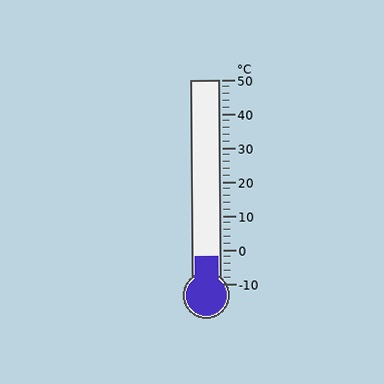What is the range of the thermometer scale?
The thermometer scale ranges from -10°C to 50°C.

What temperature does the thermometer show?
The thermometer shows approximately -2°C.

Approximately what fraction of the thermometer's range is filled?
The thermometer is filled to approximately 15% of its range.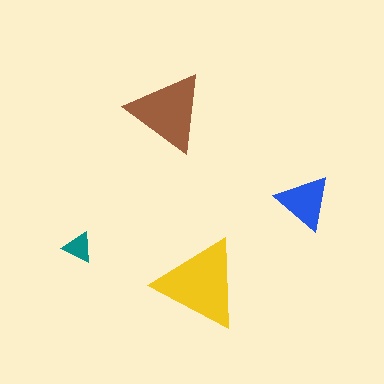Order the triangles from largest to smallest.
the yellow one, the brown one, the blue one, the teal one.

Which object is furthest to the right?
The blue triangle is rightmost.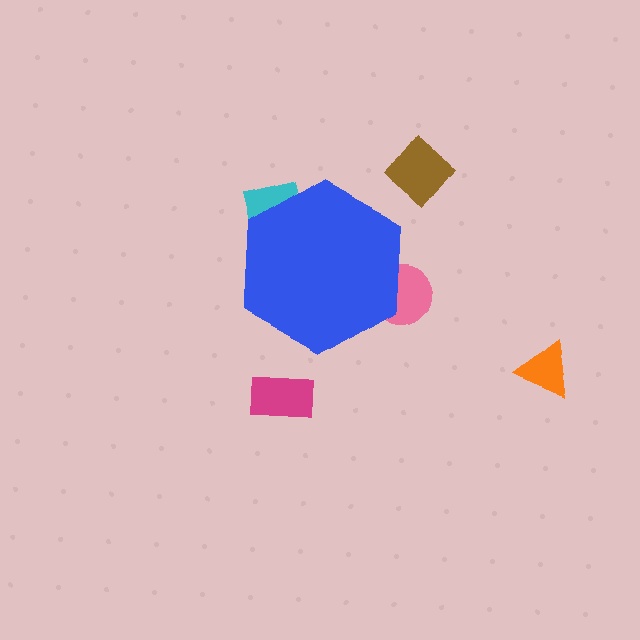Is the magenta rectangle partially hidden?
No, the magenta rectangle is fully visible.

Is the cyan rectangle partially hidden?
Yes, the cyan rectangle is partially hidden behind the blue hexagon.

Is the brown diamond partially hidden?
No, the brown diamond is fully visible.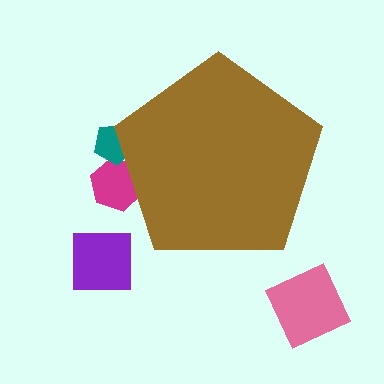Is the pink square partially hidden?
No, the pink square is fully visible.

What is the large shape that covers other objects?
A brown pentagon.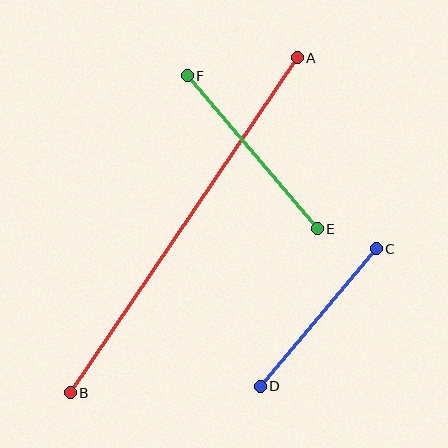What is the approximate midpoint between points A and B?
The midpoint is at approximately (184, 225) pixels.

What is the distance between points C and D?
The distance is approximately 180 pixels.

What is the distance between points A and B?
The distance is approximately 405 pixels.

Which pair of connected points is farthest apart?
Points A and B are farthest apart.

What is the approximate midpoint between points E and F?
The midpoint is at approximately (252, 152) pixels.